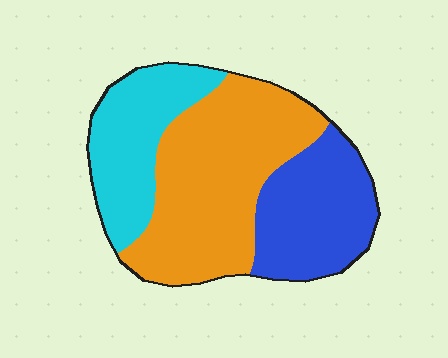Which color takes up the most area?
Orange, at roughly 45%.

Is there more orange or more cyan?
Orange.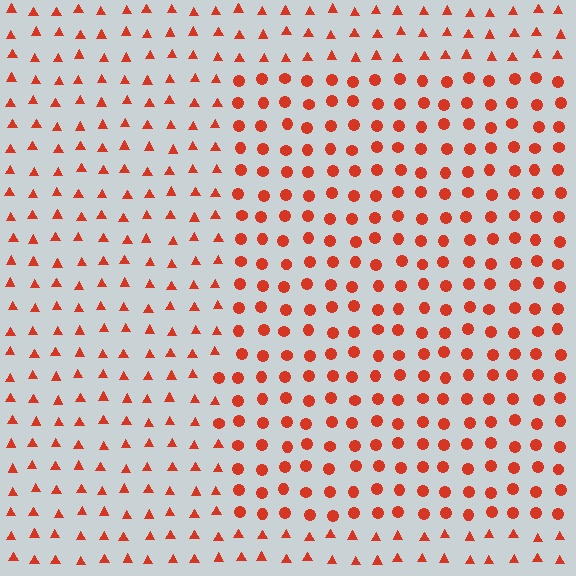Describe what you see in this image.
The image is filled with small red elements arranged in a uniform grid. A rectangle-shaped region contains circles, while the surrounding area contains triangles. The boundary is defined purely by the change in element shape.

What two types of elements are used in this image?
The image uses circles inside the rectangle region and triangles outside it.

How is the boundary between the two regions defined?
The boundary is defined by a change in element shape: circles inside vs. triangles outside. All elements share the same color and spacing.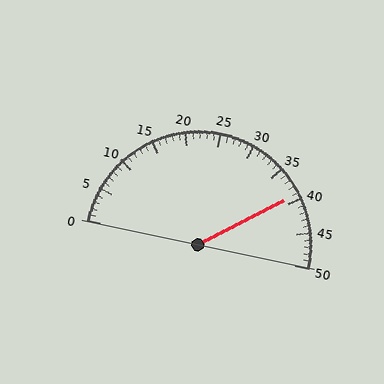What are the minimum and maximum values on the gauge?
The gauge ranges from 0 to 50.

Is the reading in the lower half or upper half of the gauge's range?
The reading is in the upper half of the range (0 to 50).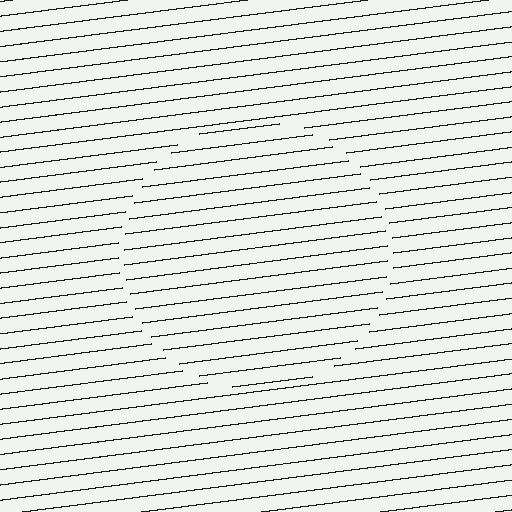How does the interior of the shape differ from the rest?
The interior of the shape contains the same grating, shifted by half a period — the contour is defined by the phase discontinuity where line-ends from the inner and outer gratings abut.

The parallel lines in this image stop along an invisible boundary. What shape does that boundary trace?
An illusory circle. The interior of the shape contains the same grating, shifted by half a period — the contour is defined by the phase discontinuity where line-ends from the inner and outer gratings abut.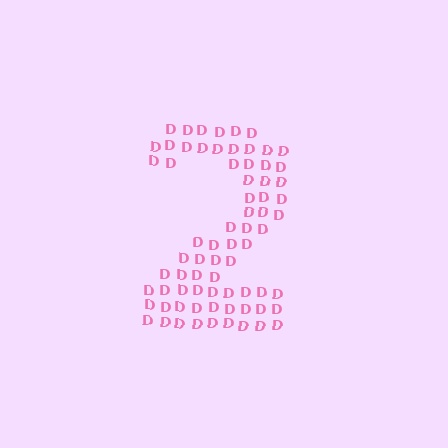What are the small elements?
The small elements are letter D's.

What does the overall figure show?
The overall figure shows the digit 2.